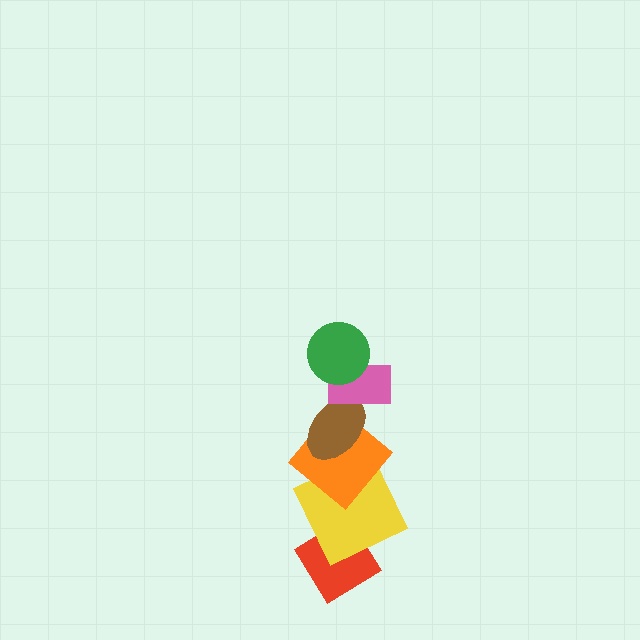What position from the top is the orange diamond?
The orange diamond is 4th from the top.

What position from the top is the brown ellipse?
The brown ellipse is 3rd from the top.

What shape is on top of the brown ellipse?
The pink rectangle is on top of the brown ellipse.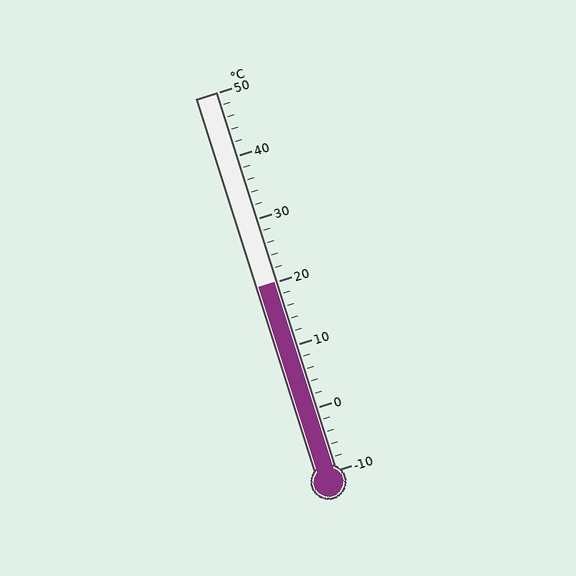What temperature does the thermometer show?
The thermometer shows approximately 20°C.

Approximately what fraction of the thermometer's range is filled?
The thermometer is filled to approximately 50% of its range.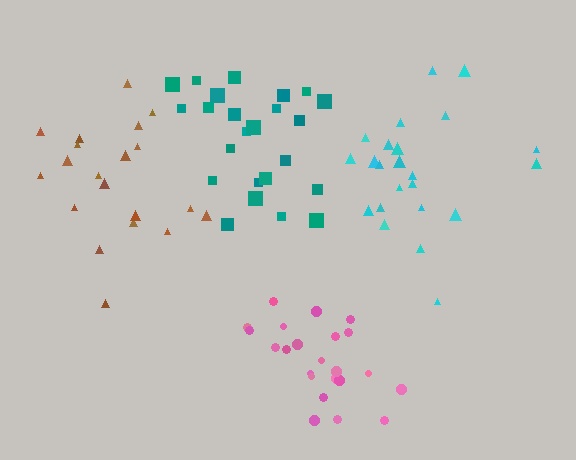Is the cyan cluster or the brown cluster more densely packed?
Cyan.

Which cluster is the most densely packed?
Pink.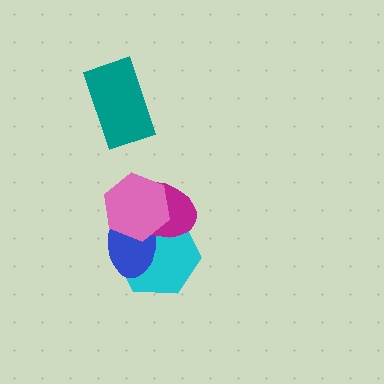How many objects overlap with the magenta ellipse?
3 objects overlap with the magenta ellipse.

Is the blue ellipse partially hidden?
Yes, it is partially covered by another shape.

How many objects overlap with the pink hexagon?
3 objects overlap with the pink hexagon.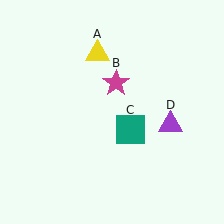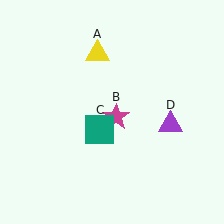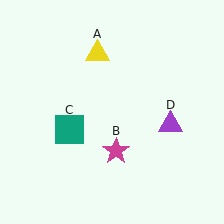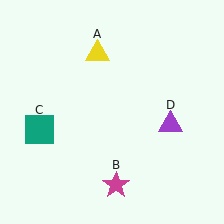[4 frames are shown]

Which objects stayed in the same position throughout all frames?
Yellow triangle (object A) and purple triangle (object D) remained stationary.